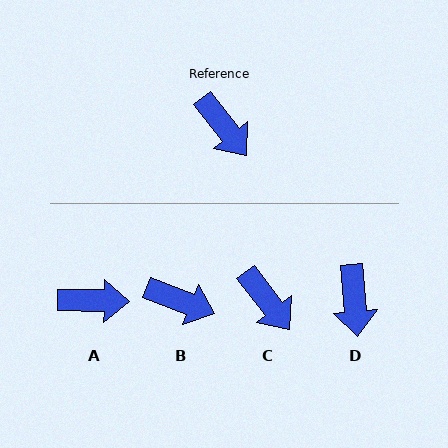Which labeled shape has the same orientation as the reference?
C.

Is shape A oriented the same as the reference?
No, it is off by about 51 degrees.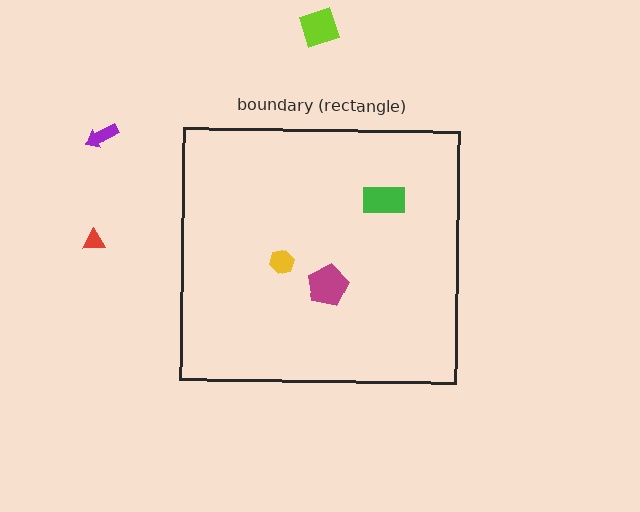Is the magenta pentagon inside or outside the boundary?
Inside.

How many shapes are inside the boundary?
3 inside, 3 outside.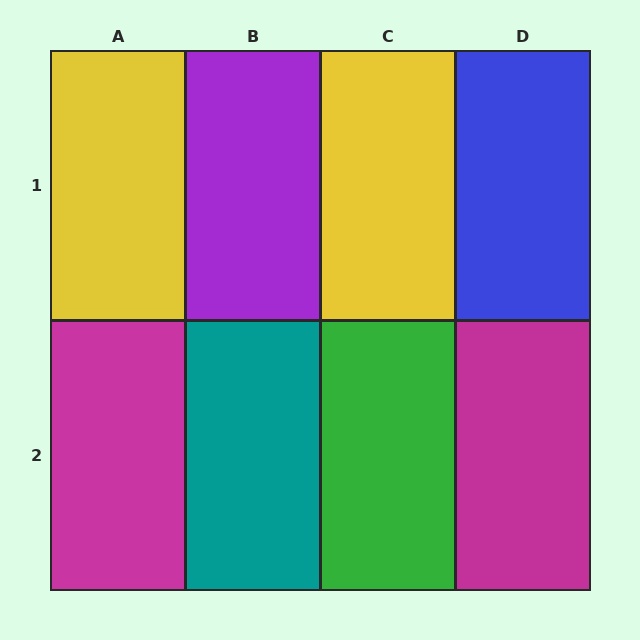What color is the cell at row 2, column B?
Teal.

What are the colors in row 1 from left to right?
Yellow, purple, yellow, blue.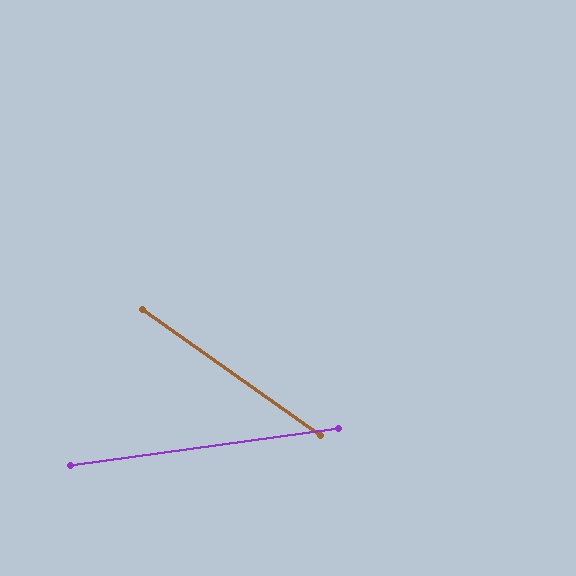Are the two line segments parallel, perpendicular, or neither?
Neither parallel nor perpendicular — they differ by about 43°.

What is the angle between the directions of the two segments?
Approximately 43 degrees.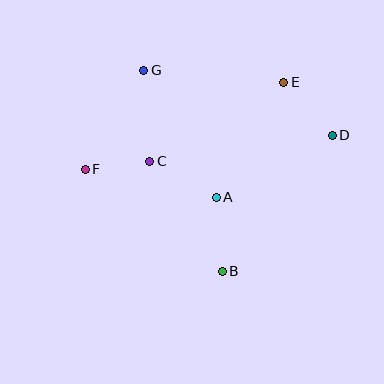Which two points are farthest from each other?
Points D and F are farthest from each other.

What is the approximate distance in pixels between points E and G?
The distance between E and G is approximately 141 pixels.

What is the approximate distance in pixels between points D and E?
The distance between D and E is approximately 72 pixels.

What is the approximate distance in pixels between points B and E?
The distance between B and E is approximately 198 pixels.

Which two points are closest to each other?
Points C and F are closest to each other.